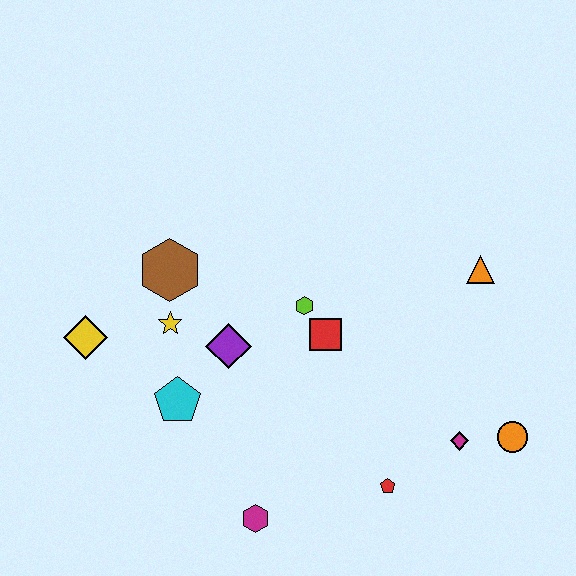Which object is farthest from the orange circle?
The yellow diamond is farthest from the orange circle.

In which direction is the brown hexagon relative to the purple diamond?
The brown hexagon is above the purple diamond.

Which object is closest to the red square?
The lime hexagon is closest to the red square.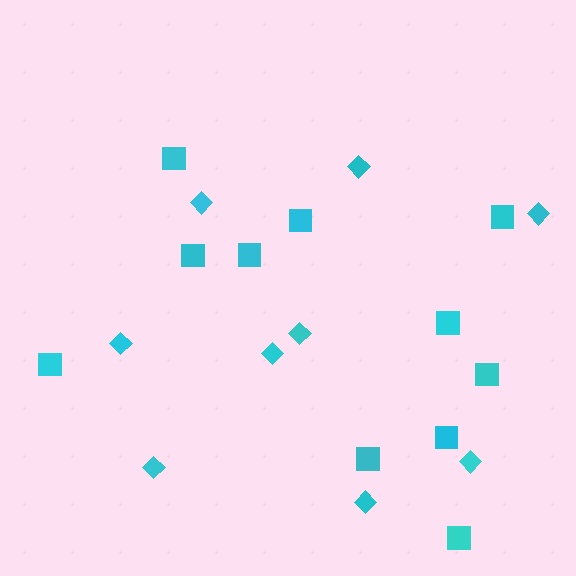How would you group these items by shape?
There are 2 groups: one group of squares (11) and one group of diamonds (9).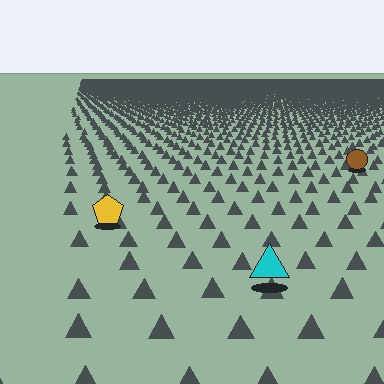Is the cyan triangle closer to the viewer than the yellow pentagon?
Yes. The cyan triangle is closer — you can tell from the texture gradient: the ground texture is coarser near it.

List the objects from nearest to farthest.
From nearest to farthest: the cyan triangle, the yellow pentagon, the brown circle.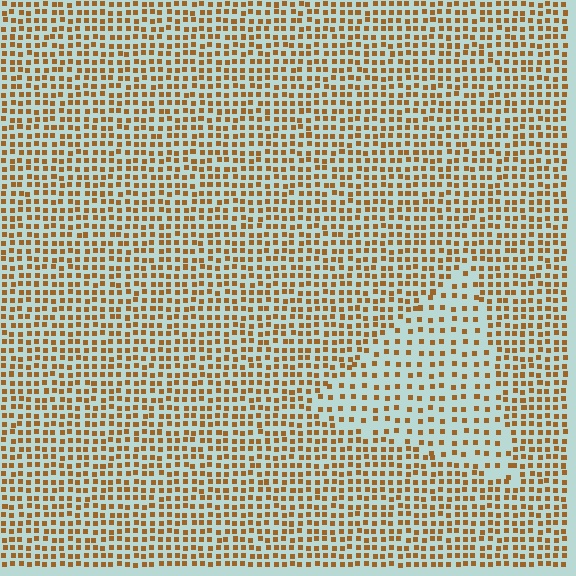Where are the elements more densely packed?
The elements are more densely packed outside the triangle boundary.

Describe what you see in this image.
The image contains small brown elements arranged at two different densities. A triangle-shaped region is visible where the elements are less densely packed than the surrounding area.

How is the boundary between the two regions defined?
The boundary is defined by a change in element density (approximately 1.8x ratio). All elements are the same color, size, and shape.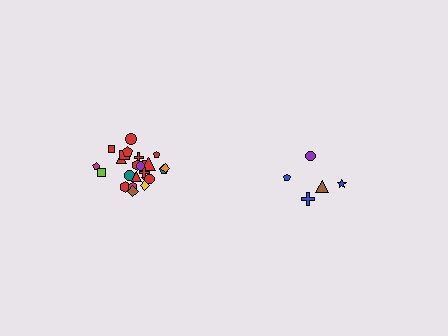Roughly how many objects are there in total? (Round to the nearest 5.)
Roughly 30 objects in total.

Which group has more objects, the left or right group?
The left group.